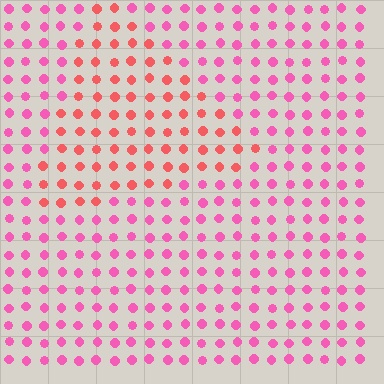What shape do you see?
I see a triangle.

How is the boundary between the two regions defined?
The boundary is defined purely by a slight shift in hue (about 34 degrees). Spacing, size, and orientation are identical on both sides.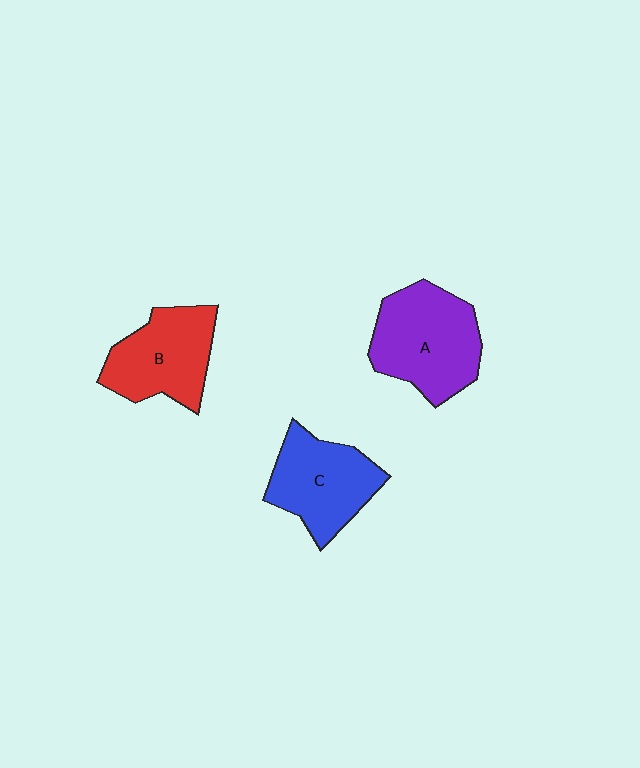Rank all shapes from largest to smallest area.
From largest to smallest: A (purple), C (blue), B (red).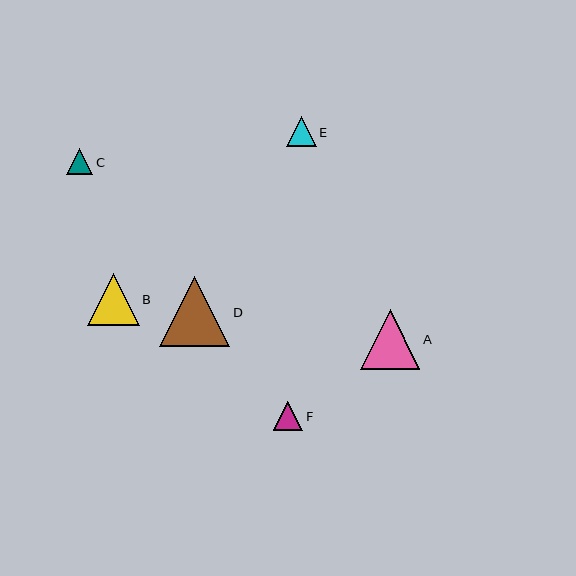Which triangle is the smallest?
Triangle C is the smallest with a size of approximately 26 pixels.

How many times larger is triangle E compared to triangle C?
Triangle E is approximately 1.1 times the size of triangle C.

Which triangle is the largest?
Triangle D is the largest with a size of approximately 70 pixels.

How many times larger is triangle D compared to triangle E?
Triangle D is approximately 2.3 times the size of triangle E.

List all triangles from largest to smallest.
From largest to smallest: D, A, B, E, F, C.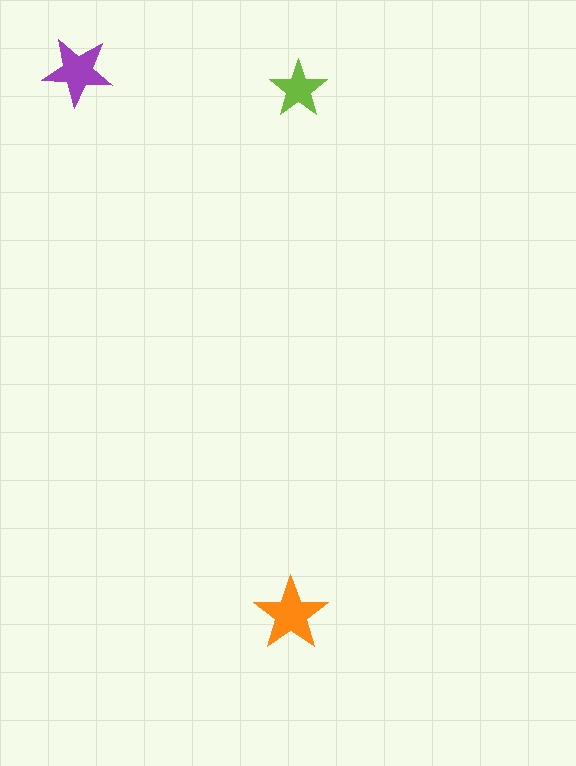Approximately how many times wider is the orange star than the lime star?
About 1.5 times wider.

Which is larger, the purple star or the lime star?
The purple one.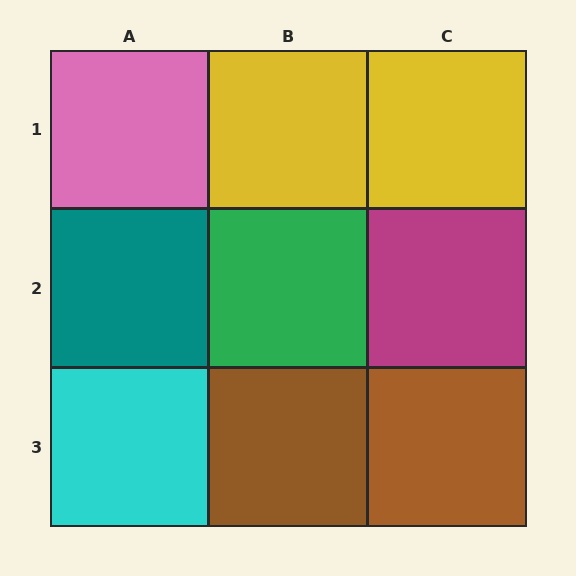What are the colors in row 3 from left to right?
Cyan, brown, brown.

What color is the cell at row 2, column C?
Magenta.